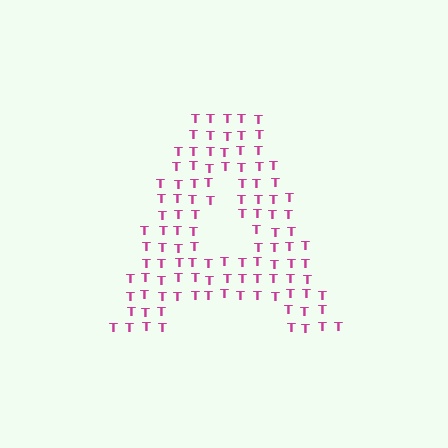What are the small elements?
The small elements are letter T's.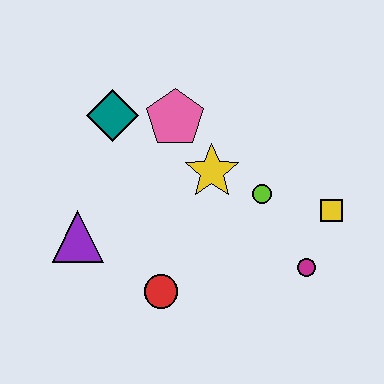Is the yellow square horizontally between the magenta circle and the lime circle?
No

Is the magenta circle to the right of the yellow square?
No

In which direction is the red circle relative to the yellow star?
The red circle is below the yellow star.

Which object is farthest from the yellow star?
The purple triangle is farthest from the yellow star.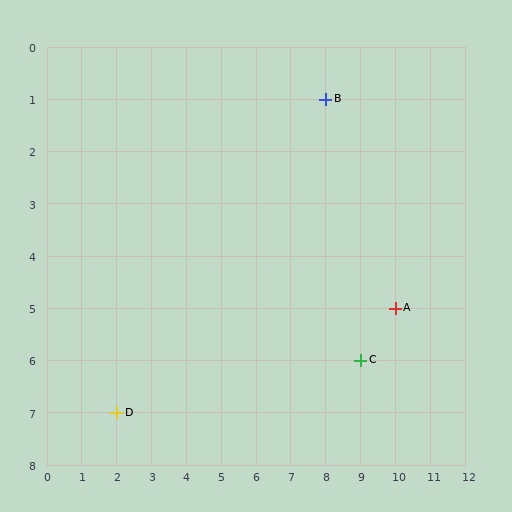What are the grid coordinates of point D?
Point D is at grid coordinates (2, 7).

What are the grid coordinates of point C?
Point C is at grid coordinates (9, 6).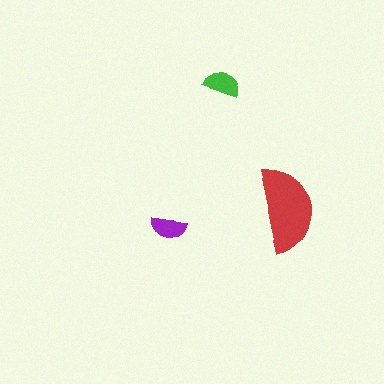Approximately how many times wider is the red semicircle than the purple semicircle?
About 2.5 times wider.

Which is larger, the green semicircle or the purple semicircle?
The green one.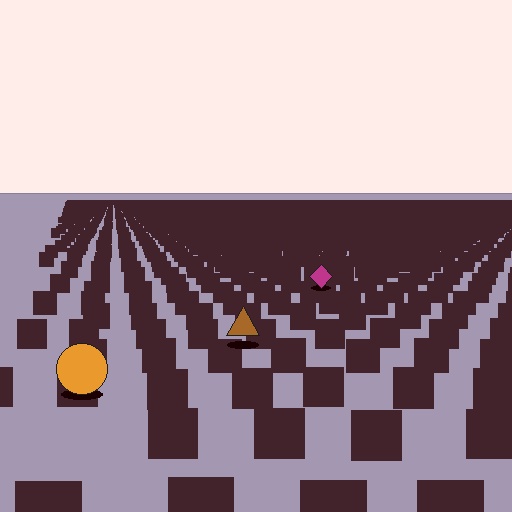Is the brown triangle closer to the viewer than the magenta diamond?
Yes. The brown triangle is closer — you can tell from the texture gradient: the ground texture is coarser near it.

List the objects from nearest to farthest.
From nearest to farthest: the orange circle, the brown triangle, the magenta diamond.